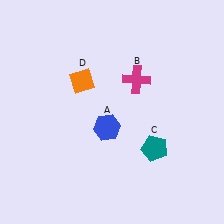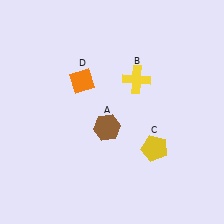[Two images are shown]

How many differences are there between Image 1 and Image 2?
There are 3 differences between the two images.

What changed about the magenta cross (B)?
In Image 1, B is magenta. In Image 2, it changed to yellow.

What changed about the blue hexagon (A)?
In Image 1, A is blue. In Image 2, it changed to brown.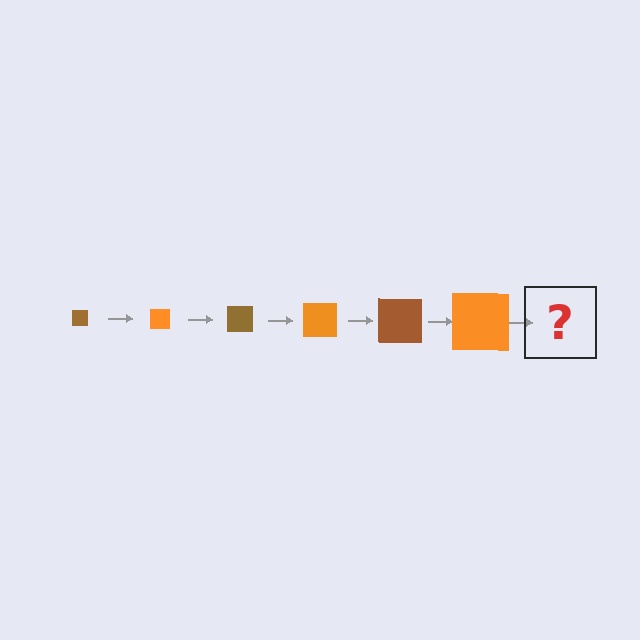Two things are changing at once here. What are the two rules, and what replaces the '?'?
The two rules are that the square grows larger each step and the color cycles through brown and orange. The '?' should be a brown square, larger than the previous one.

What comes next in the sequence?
The next element should be a brown square, larger than the previous one.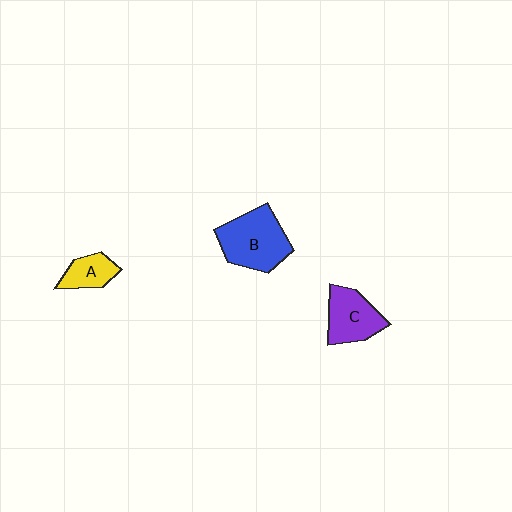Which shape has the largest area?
Shape B (blue).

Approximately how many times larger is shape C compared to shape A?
Approximately 1.6 times.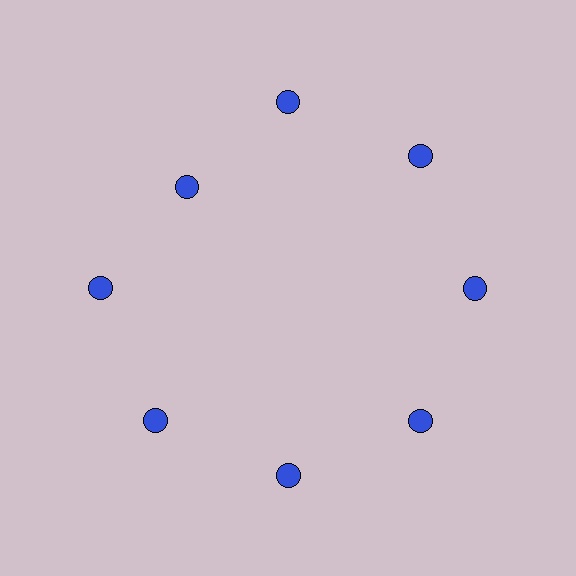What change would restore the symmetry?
The symmetry would be restored by moving it outward, back onto the ring so that all 8 circles sit at equal angles and equal distance from the center.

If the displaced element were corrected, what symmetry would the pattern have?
It would have 8-fold rotational symmetry — the pattern would map onto itself every 45 degrees.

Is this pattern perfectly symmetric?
No. The 8 blue circles are arranged in a ring, but one element near the 10 o'clock position is pulled inward toward the center, breaking the 8-fold rotational symmetry.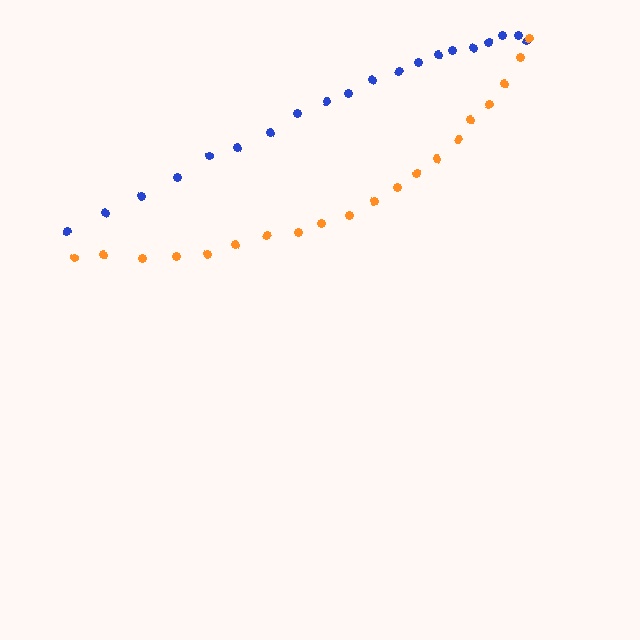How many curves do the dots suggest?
There are 2 distinct paths.